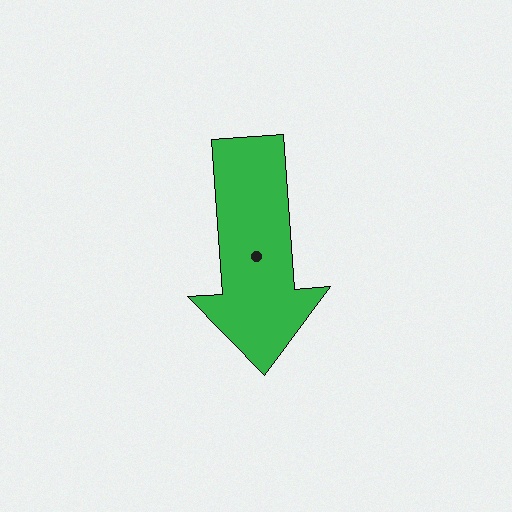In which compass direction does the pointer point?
South.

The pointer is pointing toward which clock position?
Roughly 6 o'clock.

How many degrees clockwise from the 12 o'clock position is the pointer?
Approximately 176 degrees.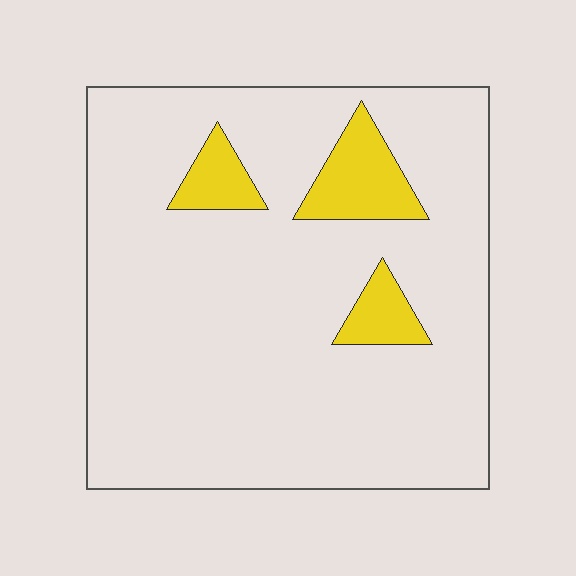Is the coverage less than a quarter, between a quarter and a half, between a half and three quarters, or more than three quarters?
Less than a quarter.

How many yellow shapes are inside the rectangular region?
3.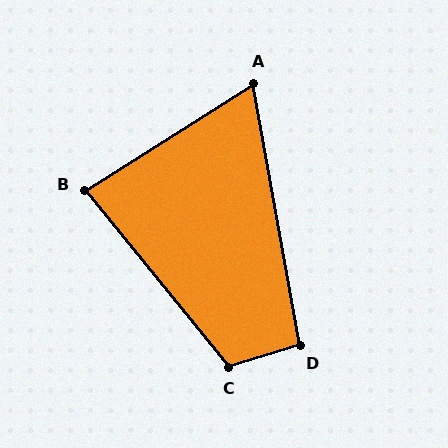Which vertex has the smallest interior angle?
A, at approximately 68 degrees.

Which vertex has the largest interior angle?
C, at approximately 112 degrees.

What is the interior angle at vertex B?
Approximately 83 degrees (acute).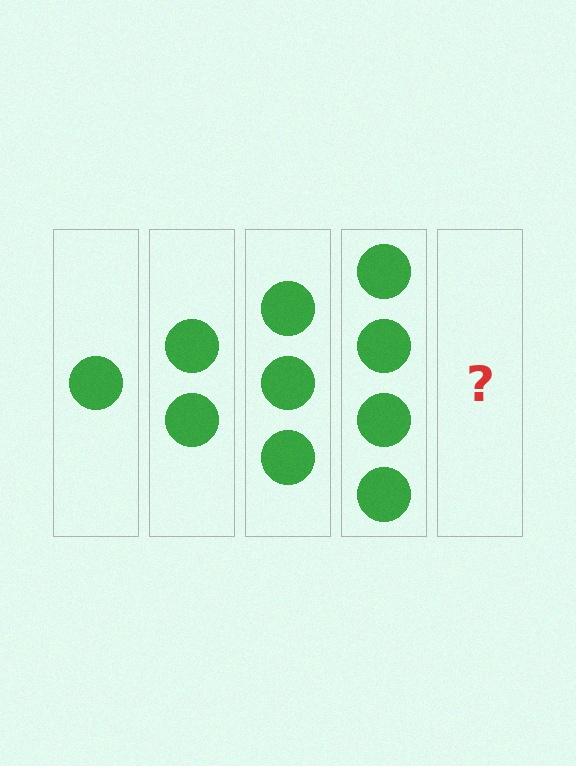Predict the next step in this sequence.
The next step is 5 circles.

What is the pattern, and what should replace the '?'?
The pattern is that each step adds one more circle. The '?' should be 5 circles.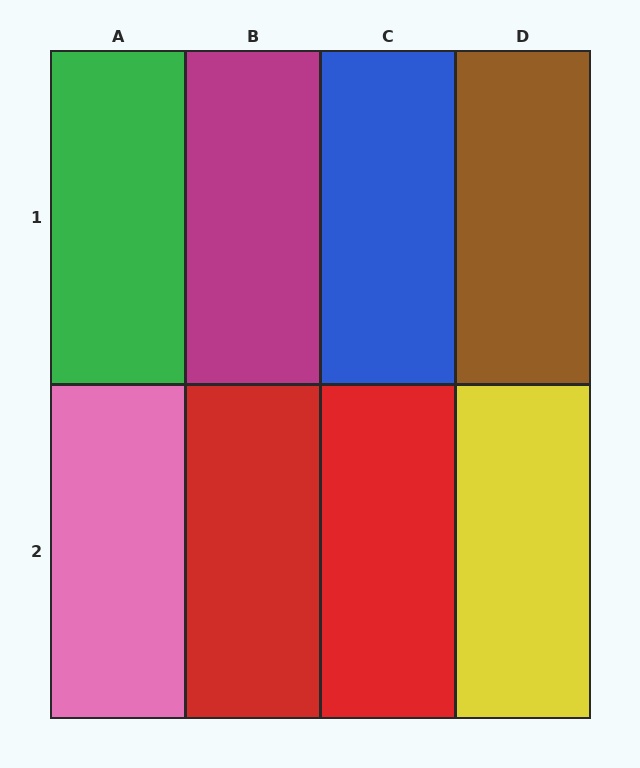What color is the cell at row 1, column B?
Magenta.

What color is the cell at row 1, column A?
Green.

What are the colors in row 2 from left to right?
Pink, red, red, yellow.